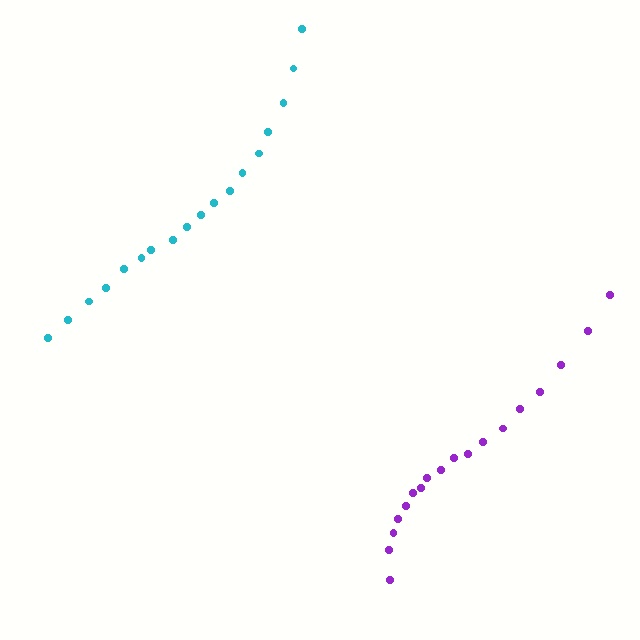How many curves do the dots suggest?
There are 2 distinct paths.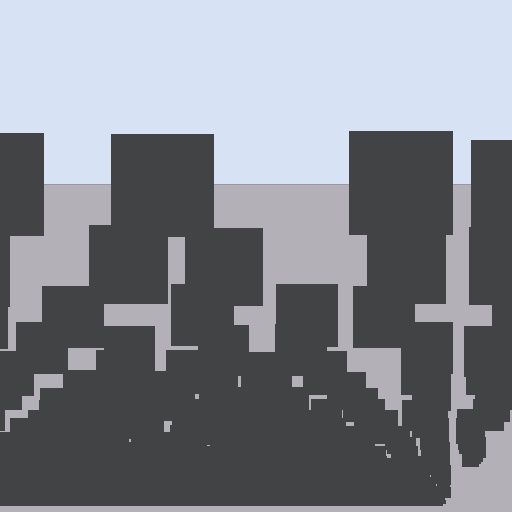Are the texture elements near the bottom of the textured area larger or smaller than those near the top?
Smaller. The gradient is inverted — elements near the bottom are smaller and denser.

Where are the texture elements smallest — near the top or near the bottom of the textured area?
Near the bottom.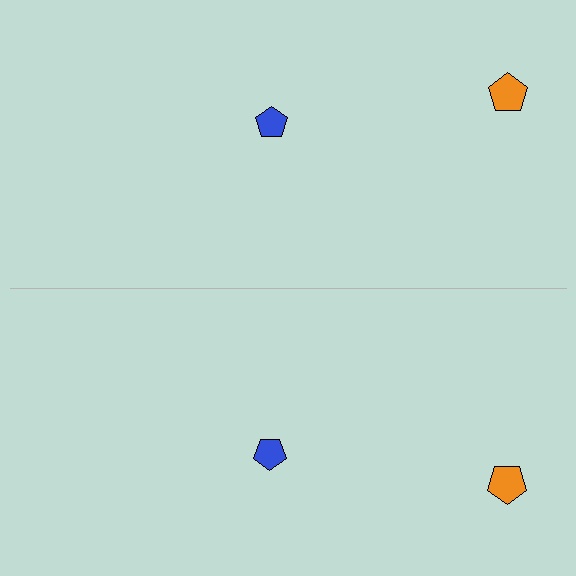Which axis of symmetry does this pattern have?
The pattern has a horizontal axis of symmetry running through the center of the image.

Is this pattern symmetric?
Yes, this pattern has bilateral (reflection) symmetry.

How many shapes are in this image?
There are 4 shapes in this image.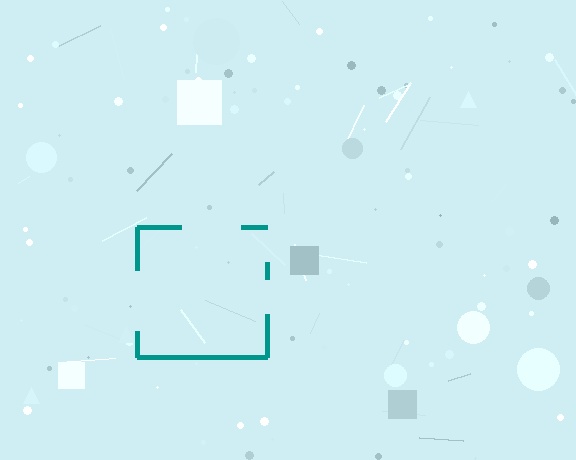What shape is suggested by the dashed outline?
The dashed outline suggests a square.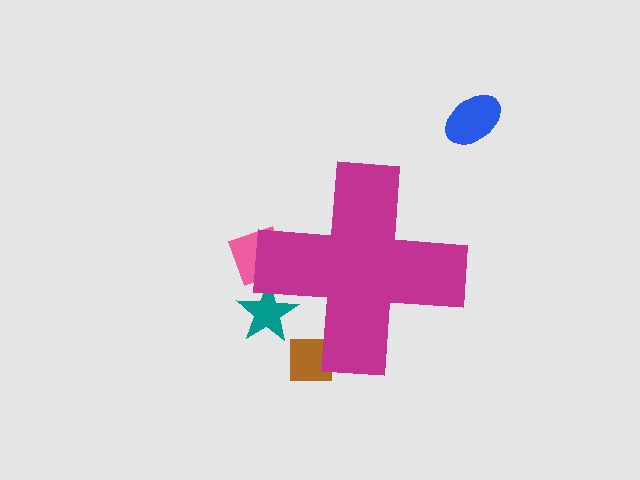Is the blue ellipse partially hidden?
No, the blue ellipse is fully visible.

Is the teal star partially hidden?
Yes, the teal star is partially hidden behind the magenta cross.